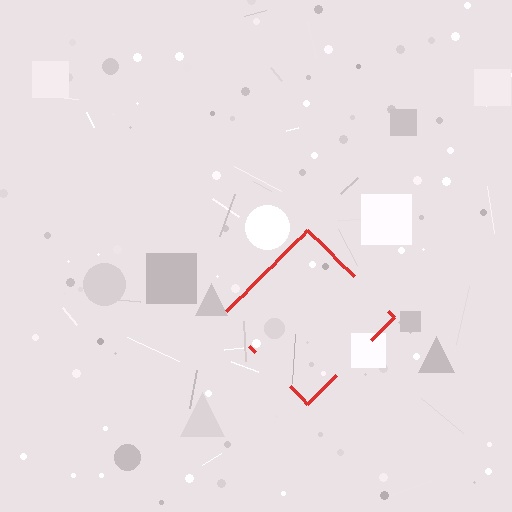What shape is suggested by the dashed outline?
The dashed outline suggests a diamond.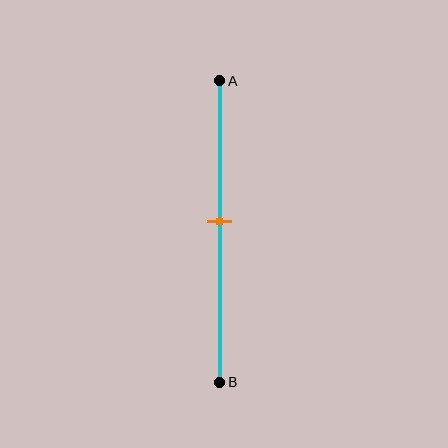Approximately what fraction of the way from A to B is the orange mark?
The orange mark is approximately 45% of the way from A to B.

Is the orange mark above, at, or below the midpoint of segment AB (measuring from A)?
The orange mark is above the midpoint of segment AB.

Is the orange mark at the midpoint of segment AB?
No, the mark is at about 45% from A, not at the 50% midpoint.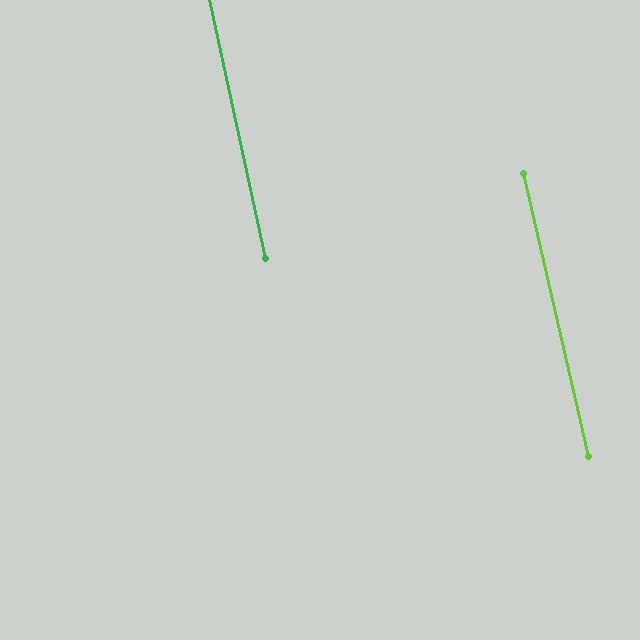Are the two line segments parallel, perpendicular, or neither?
Parallel — their directions differ by only 0.8°.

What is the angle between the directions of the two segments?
Approximately 1 degree.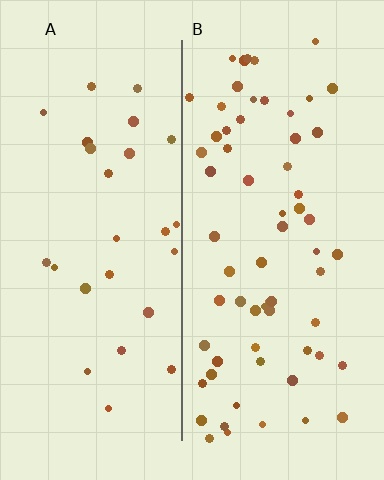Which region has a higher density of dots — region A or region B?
B (the right).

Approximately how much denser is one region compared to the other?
Approximately 2.4× — region B over region A.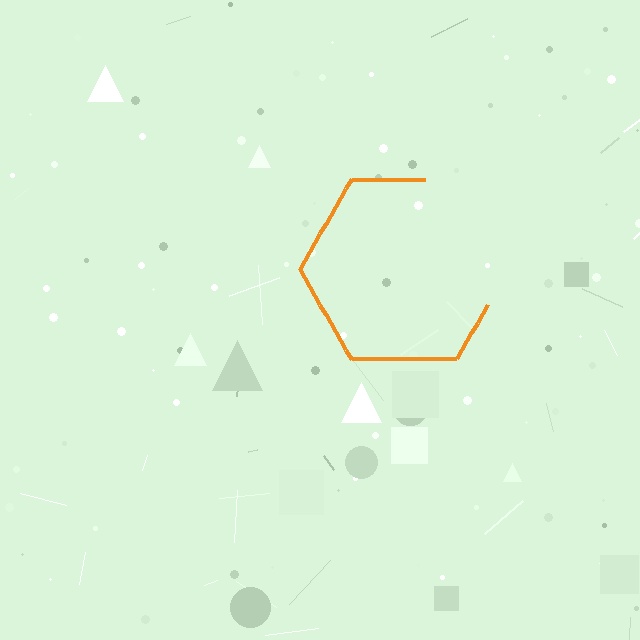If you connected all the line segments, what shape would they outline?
They would outline a hexagon.